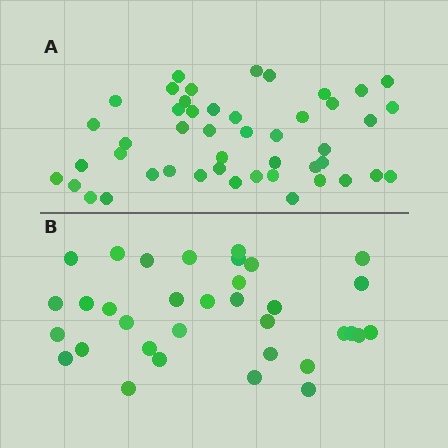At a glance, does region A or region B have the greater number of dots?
Region A (the top region) has more dots.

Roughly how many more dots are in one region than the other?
Region A has approximately 15 more dots than region B.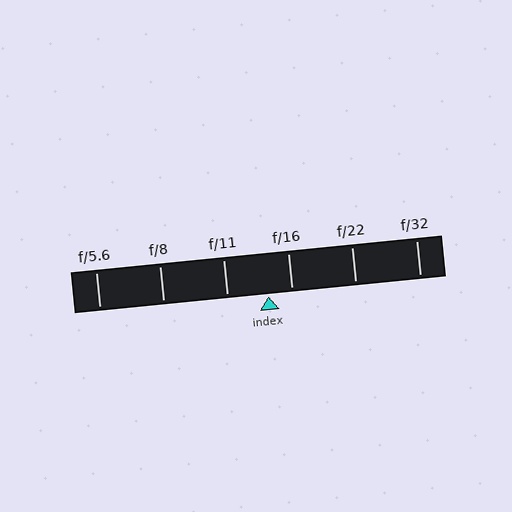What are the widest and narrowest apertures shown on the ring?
The widest aperture shown is f/5.6 and the narrowest is f/32.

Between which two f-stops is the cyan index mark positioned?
The index mark is between f/11 and f/16.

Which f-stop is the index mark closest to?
The index mark is closest to f/16.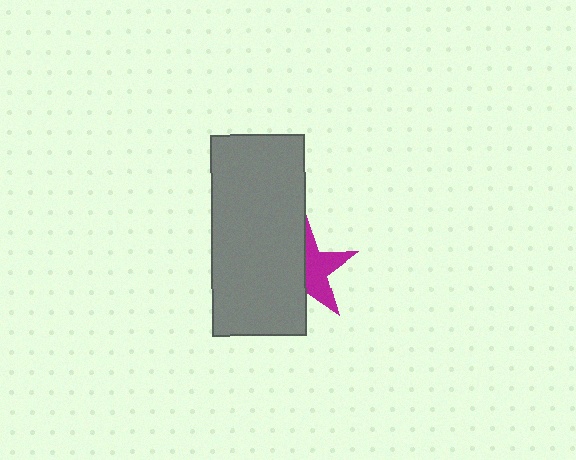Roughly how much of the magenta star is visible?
About half of it is visible (roughly 49%).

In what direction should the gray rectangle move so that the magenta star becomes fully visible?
The gray rectangle should move left. That is the shortest direction to clear the overlap and leave the magenta star fully visible.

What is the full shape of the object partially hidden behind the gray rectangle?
The partially hidden object is a magenta star.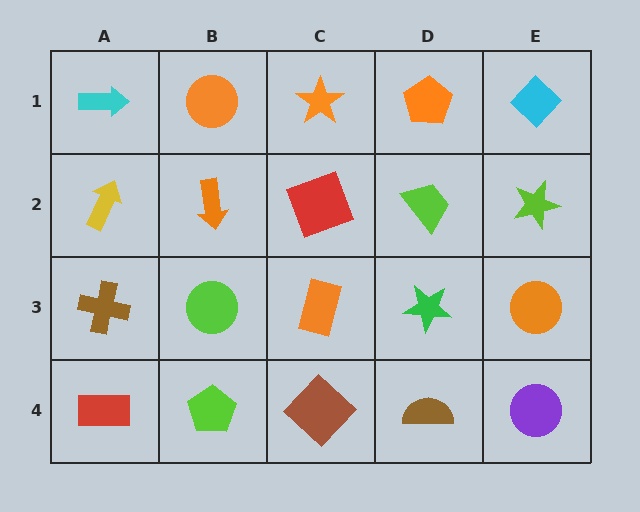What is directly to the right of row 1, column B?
An orange star.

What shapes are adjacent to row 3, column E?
A lime star (row 2, column E), a purple circle (row 4, column E), a green star (row 3, column D).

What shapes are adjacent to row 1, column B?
An orange arrow (row 2, column B), a cyan arrow (row 1, column A), an orange star (row 1, column C).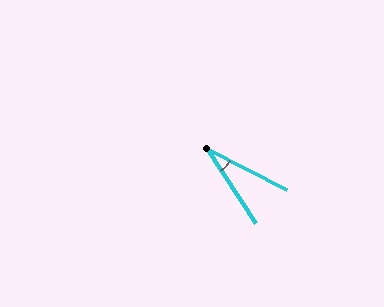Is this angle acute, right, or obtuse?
It is acute.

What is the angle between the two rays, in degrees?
Approximately 30 degrees.